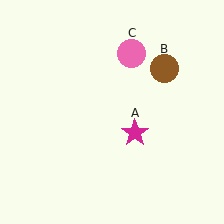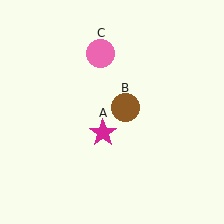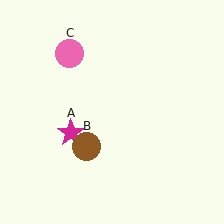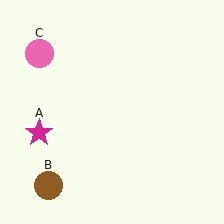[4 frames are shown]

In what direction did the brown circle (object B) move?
The brown circle (object B) moved down and to the left.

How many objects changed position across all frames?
3 objects changed position: magenta star (object A), brown circle (object B), pink circle (object C).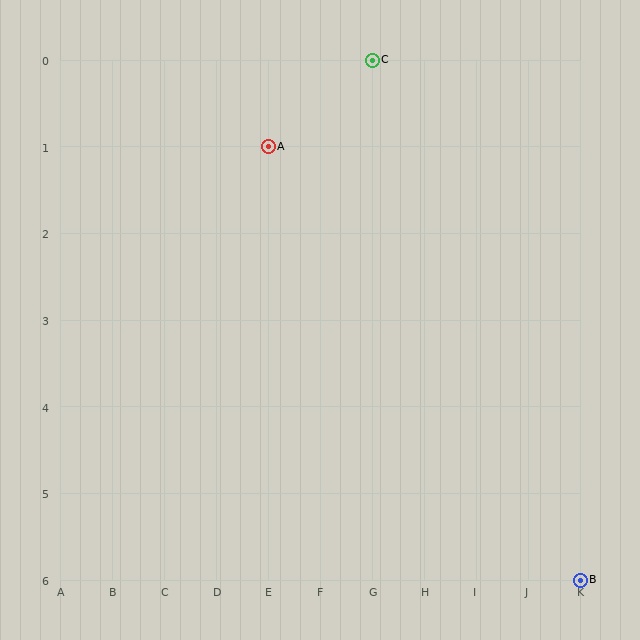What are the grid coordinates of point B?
Point B is at grid coordinates (K, 6).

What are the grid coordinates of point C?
Point C is at grid coordinates (G, 0).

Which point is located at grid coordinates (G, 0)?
Point C is at (G, 0).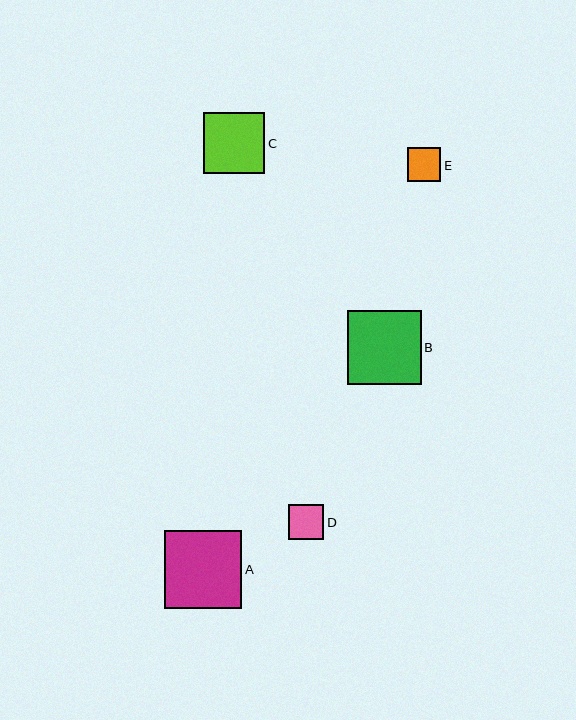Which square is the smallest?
Square E is the smallest with a size of approximately 34 pixels.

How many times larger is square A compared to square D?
Square A is approximately 2.2 times the size of square D.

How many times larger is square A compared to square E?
Square A is approximately 2.3 times the size of square E.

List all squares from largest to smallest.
From largest to smallest: A, B, C, D, E.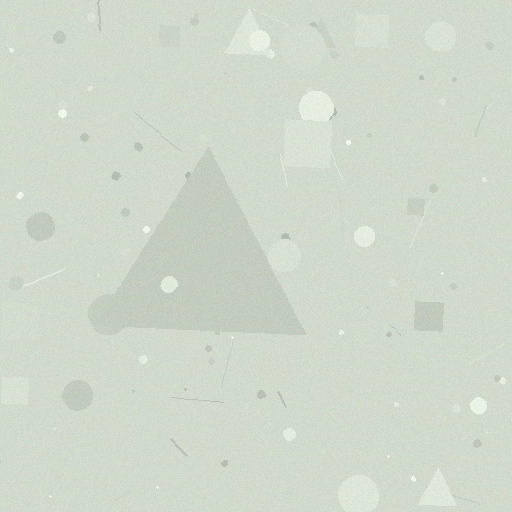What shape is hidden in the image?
A triangle is hidden in the image.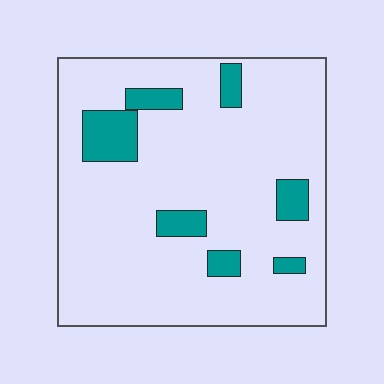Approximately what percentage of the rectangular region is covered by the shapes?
Approximately 15%.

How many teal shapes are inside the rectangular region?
7.